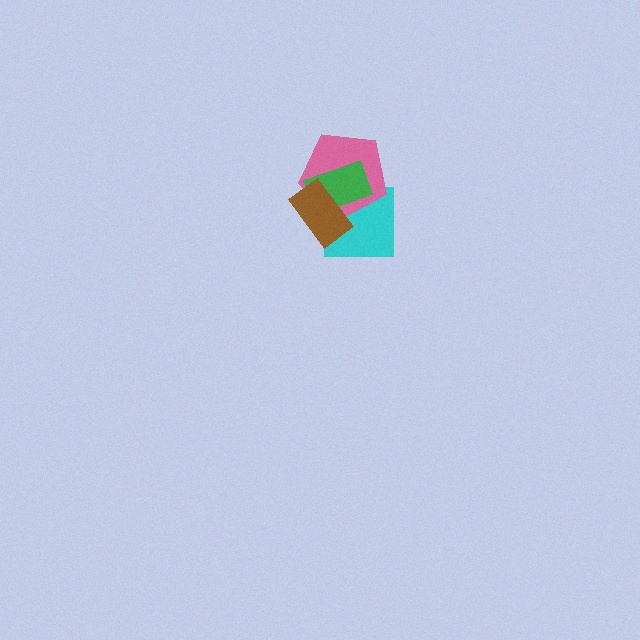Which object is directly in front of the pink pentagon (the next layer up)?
The green rectangle is directly in front of the pink pentagon.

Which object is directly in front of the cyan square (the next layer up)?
The pink pentagon is directly in front of the cyan square.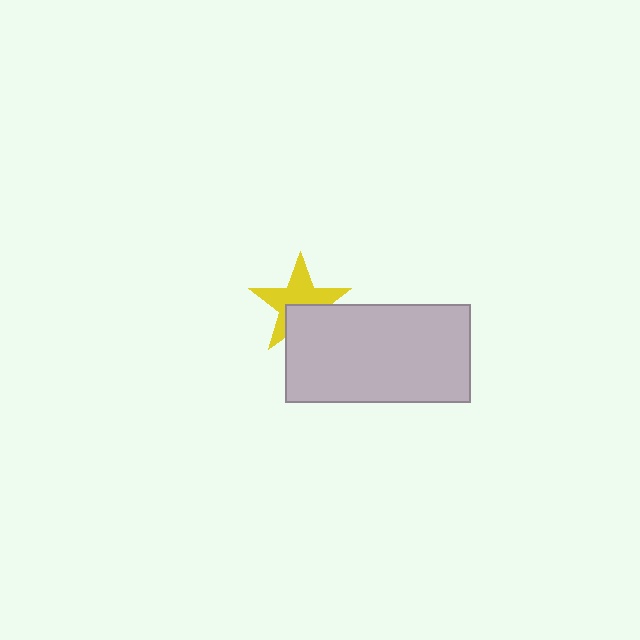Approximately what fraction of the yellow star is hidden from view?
Roughly 36% of the yellow star is hidden behind the light gray rectangle.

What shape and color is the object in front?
The object in front is a light gray rectangle.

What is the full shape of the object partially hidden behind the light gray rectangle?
The partially hidden object is a yellow star.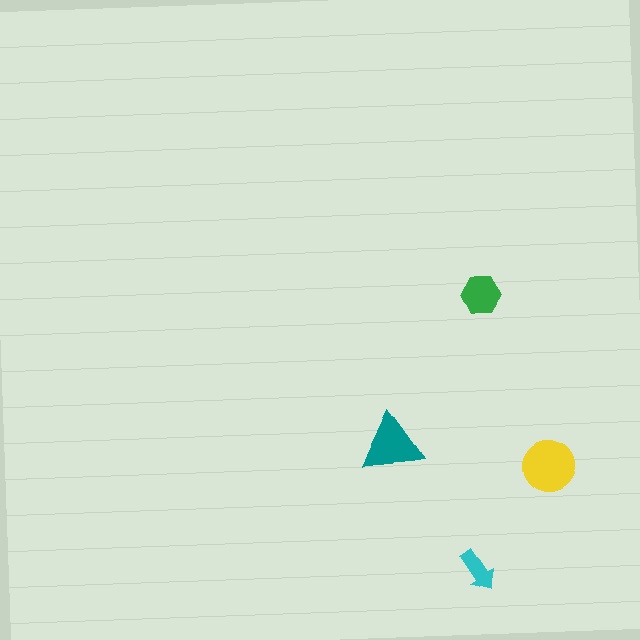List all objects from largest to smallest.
The yellow circle, the teal triangle, the green hexagon, the cyan arrow.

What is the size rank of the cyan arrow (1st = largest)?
4th.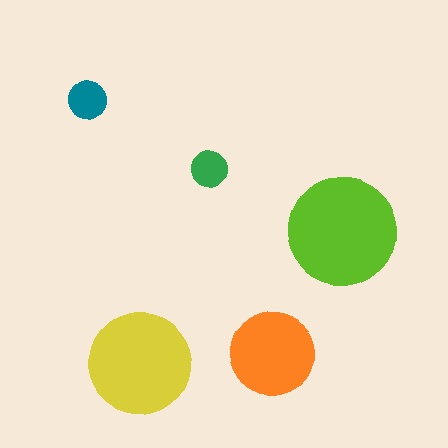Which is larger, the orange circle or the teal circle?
The orange one.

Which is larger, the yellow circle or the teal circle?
The yellow one.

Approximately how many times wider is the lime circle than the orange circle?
About 1.5 times wider.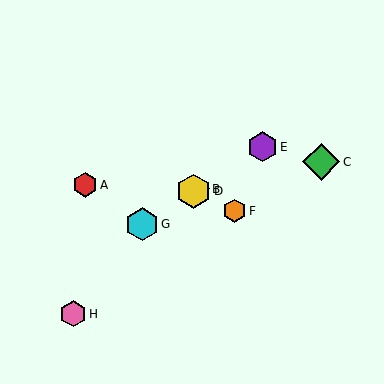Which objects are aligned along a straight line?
Objects B, D, E, G are aligned along a straight line.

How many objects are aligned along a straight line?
4 objects (B, D, E, G) are aligned along a straight line.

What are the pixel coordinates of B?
Object B is at (197, 189).